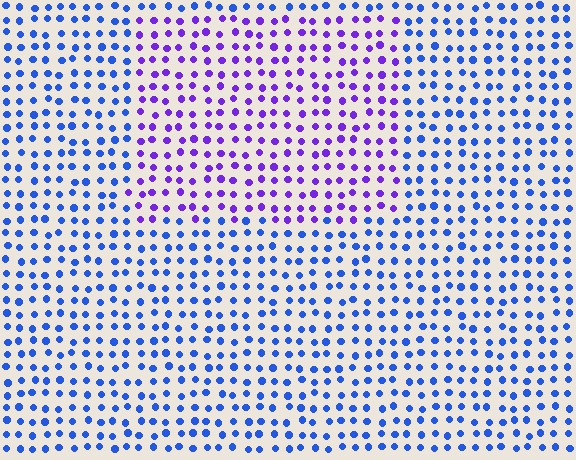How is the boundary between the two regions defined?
The boundary is defined purely by a slight shift in hue (about 42 degrees). Spacing, size, and orientation are identical on both sides.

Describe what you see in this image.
The image is filled with small blue elements in a uniform arrangement. A rectangle-shaped region is visible where the elements are tinted to a slightly different hue, forming a subtle color boundary.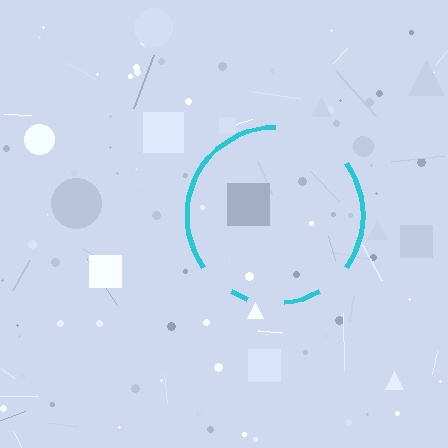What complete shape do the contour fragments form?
The contour fragments form a circle.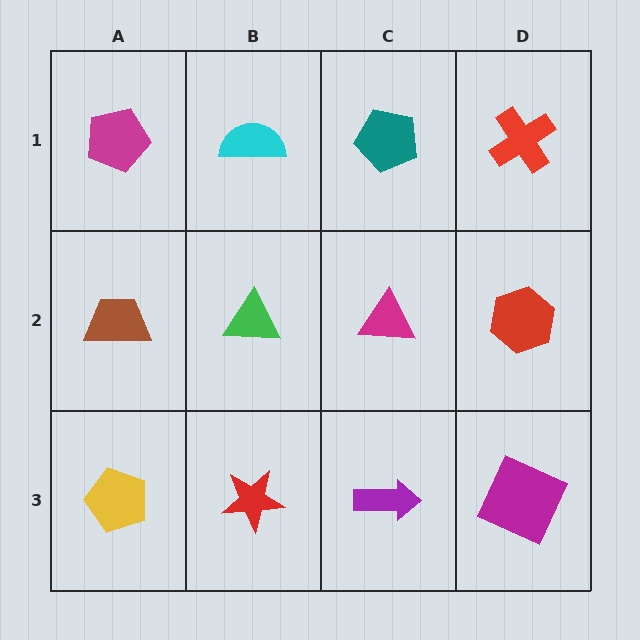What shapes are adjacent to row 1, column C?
A magenta triangle (row 2, column C), a cyan semicircle (row 1, column B), a red cross (row 1, column D).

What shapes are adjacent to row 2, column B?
A cyan semicircle (row 1, column B), a red star (row 3, column B), a brown trapezoid (row 2, column A), a magenta triangle (row 2, column C).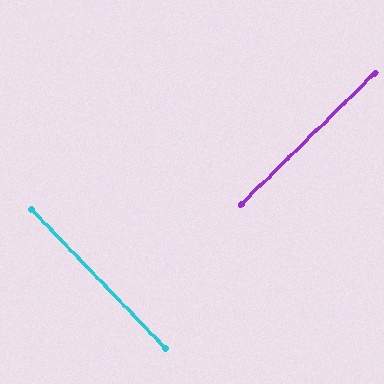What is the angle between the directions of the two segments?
Approximately 89 degrees.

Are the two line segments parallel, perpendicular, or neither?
Perpendicular — they meet at approximately 89°.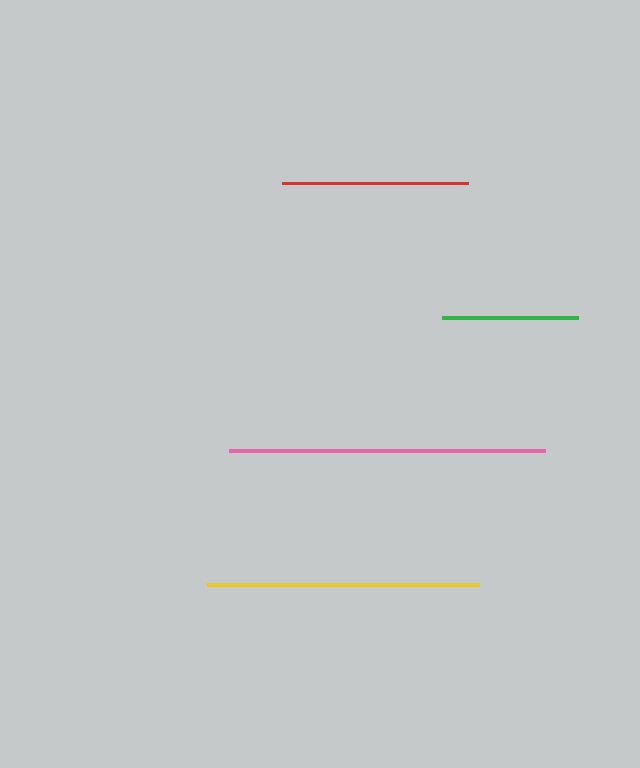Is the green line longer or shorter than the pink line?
The pink line is longer than the green line.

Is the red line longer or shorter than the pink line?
The pink line is longer than the red line.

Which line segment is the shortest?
The green line is the shortest at approximately 137 pixels.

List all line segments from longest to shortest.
From longest to shortest: pink, yellow, red, green.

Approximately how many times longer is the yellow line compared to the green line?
The yellow line is approximately 2.0 times the length of the green line.